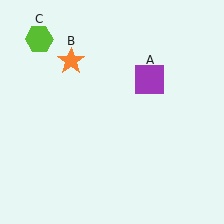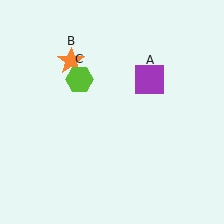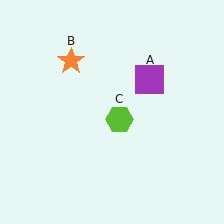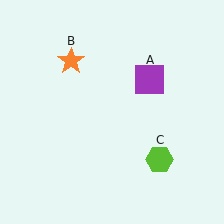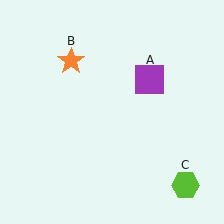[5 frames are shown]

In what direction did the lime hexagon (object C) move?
The lime hexagon (object C) moved down and to the right.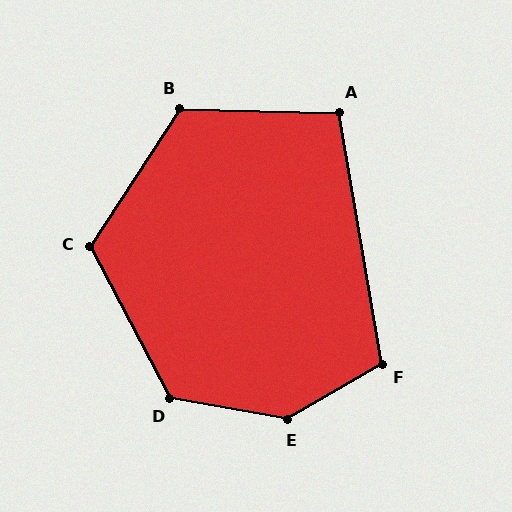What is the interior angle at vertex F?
Approximately 111 degrees (obtuse).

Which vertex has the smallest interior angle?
A, at approximately 101 degrees.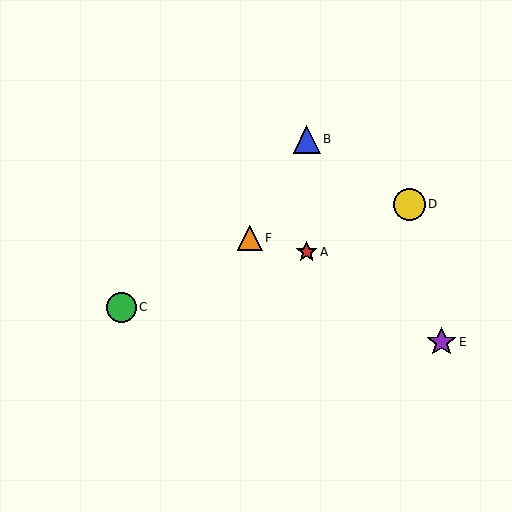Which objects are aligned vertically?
Objects A, B are aligned vertically.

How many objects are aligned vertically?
2 objects (A, B) are aligned vertically.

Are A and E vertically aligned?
No, A is at x≈307 and E is at x≈442.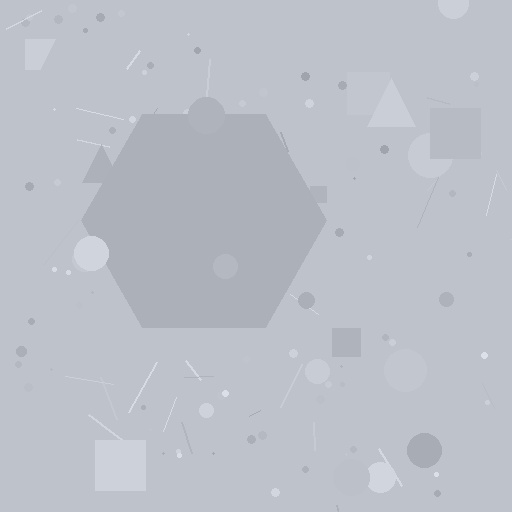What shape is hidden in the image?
A hexagon is hidden in the image.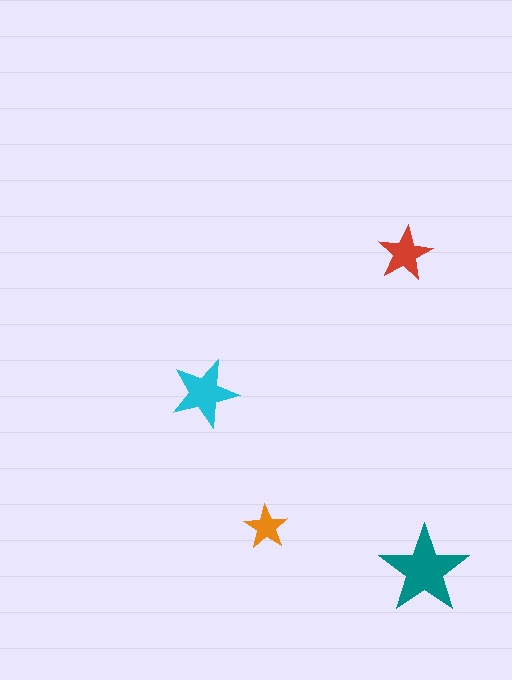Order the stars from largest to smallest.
the teal one, the cyan one, the red one, the orange one.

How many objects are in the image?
There are 4 objects in the image.